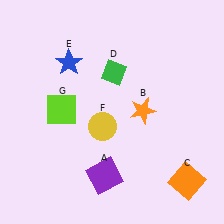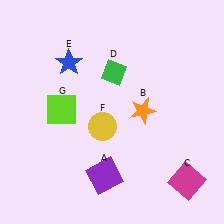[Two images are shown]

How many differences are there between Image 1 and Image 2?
There is 1 difference between the two images.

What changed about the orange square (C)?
In Image 1, C is orange. In Image 2, it changed to magenta.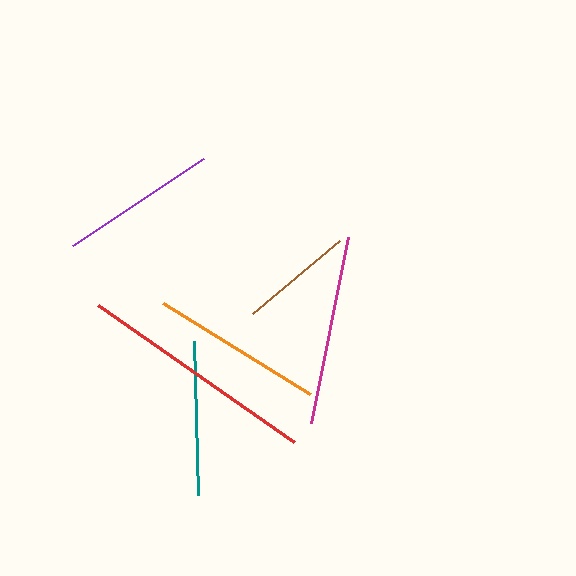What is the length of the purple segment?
The purple segment is approximately 157 pixels long.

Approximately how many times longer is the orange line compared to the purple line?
The orange line is approximately 1.1 times the length of the purple line.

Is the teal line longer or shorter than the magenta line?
The magenta line is longer than the teal line.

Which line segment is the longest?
The red line is the longest at approximately 240 pixels.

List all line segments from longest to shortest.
From longest to shortest: red, magenta, orange, purple, teal, brown.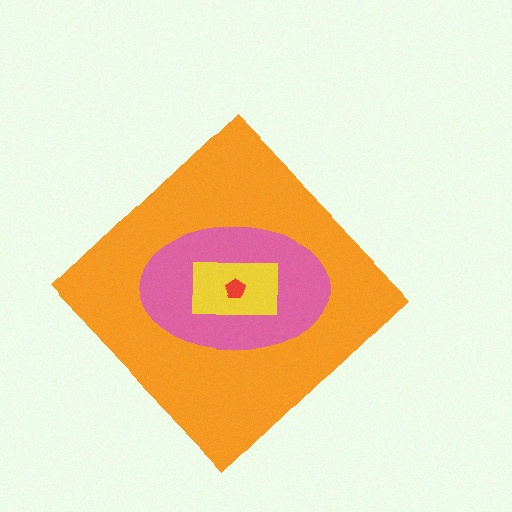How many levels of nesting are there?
4.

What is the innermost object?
The red pentagon.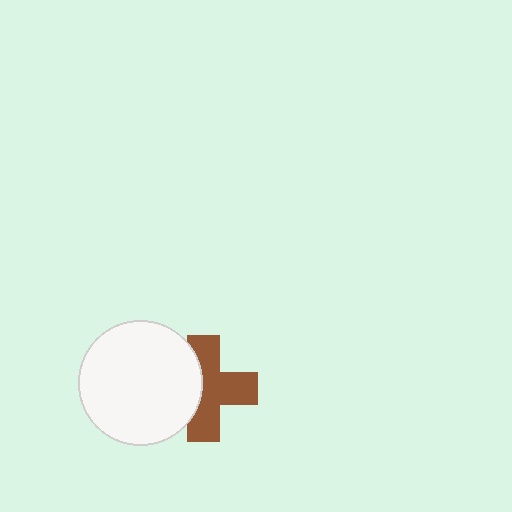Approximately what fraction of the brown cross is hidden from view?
Roughly 36% of the brown cross is hidden behind the white circle.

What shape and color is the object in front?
The object in front is a white circle.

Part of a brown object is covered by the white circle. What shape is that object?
It is a cross.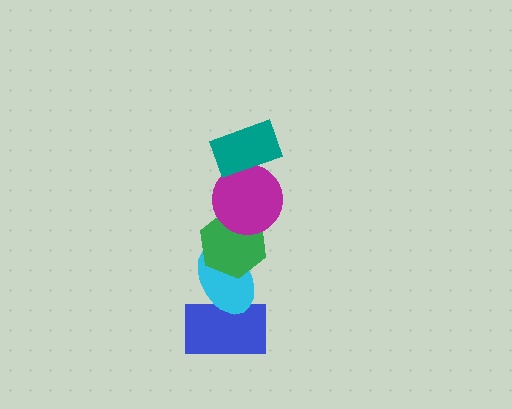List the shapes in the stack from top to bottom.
From top to bottom: the teal rectangle, the magenta circle, the green hexagon, the cyan ellipse, the blue rectangle.